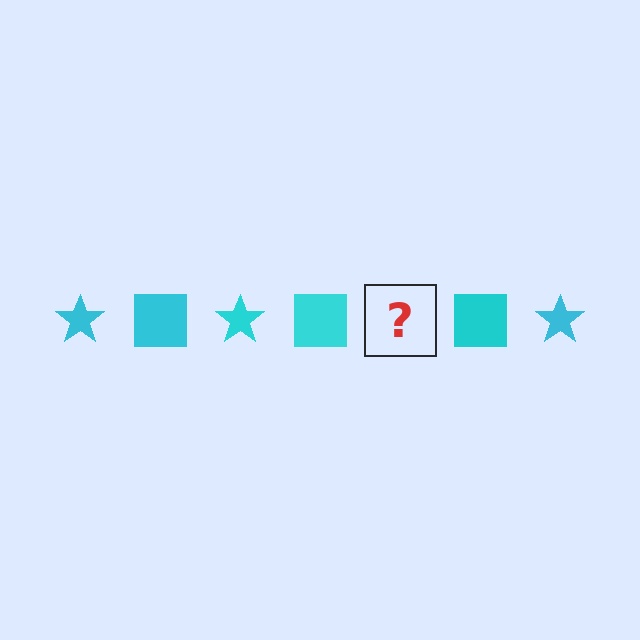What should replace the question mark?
The question mark should be replaced with a cyan star.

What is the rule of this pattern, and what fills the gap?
The rule is that the pattern cycles through star, square shapes in cyan. The gap should be filled with a cyan star.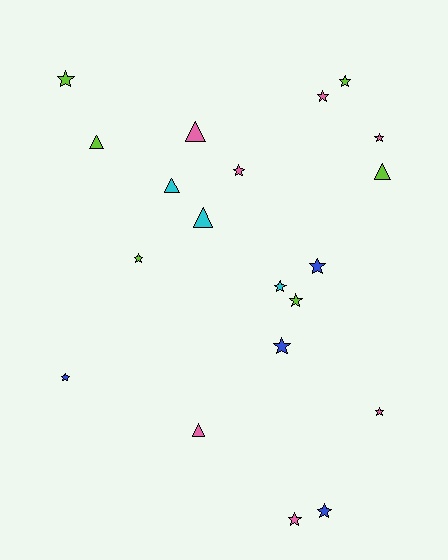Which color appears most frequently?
Pink, with 7 objects.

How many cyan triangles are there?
There are 2 cyan triangles.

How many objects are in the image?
There are 20 objects.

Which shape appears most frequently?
Star, with 14 objects.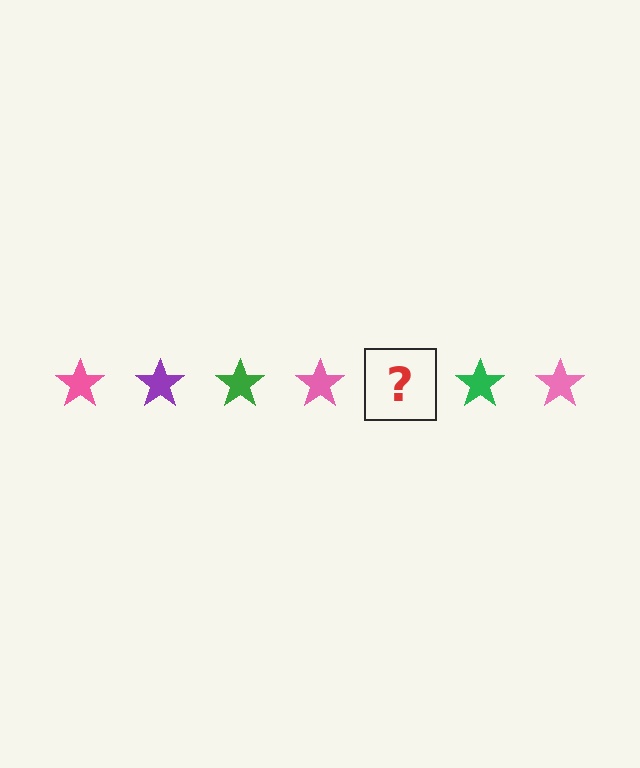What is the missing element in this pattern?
The missing element is a purple star.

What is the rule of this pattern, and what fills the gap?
The rule is that the pattern cycles through pink, purple, green stars. The gap should be filled with a purple star.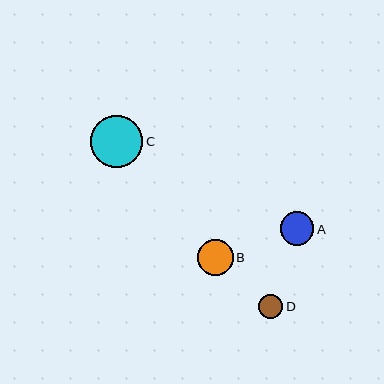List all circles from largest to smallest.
From largest to smallest: C, B, A, D.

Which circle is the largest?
Circle C is the largest with a size of approximately 52 pixels.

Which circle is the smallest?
Circle D is the smallest with a size of approximately 24 pixels.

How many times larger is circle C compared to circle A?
Circle C is approximately 1.5 times the size of circle A.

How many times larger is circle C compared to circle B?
Circle C is approximately 1.5 times the size of circle B.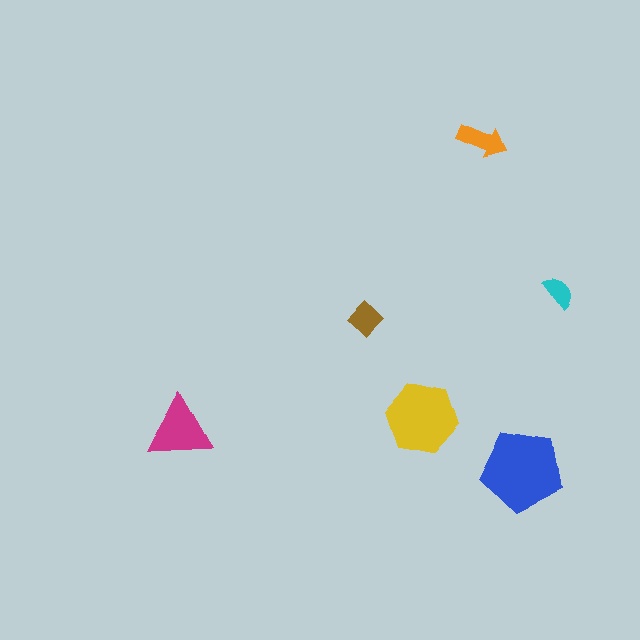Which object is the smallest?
The cyan semicircle.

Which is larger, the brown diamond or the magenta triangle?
The magenta triangle.